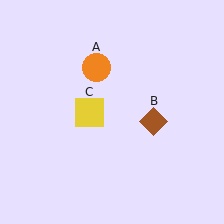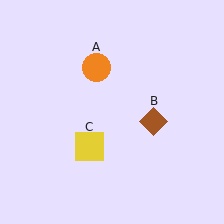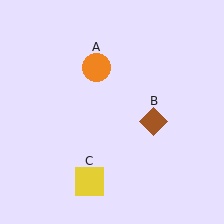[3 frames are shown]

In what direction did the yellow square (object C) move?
The yellow square (object C) moved down.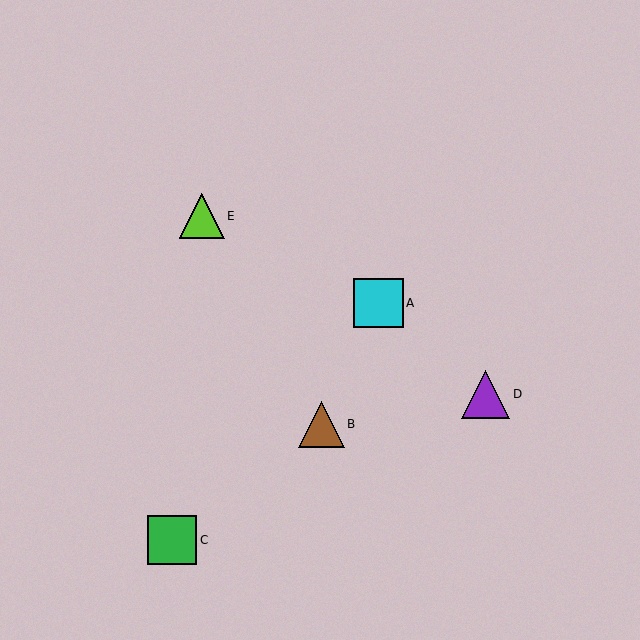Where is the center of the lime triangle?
The center of the lime triangle is at (202, 216).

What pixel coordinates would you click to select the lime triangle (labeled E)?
Click at (202, 216) to select the lime triangle E.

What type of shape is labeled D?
Shape D is a purple triangle.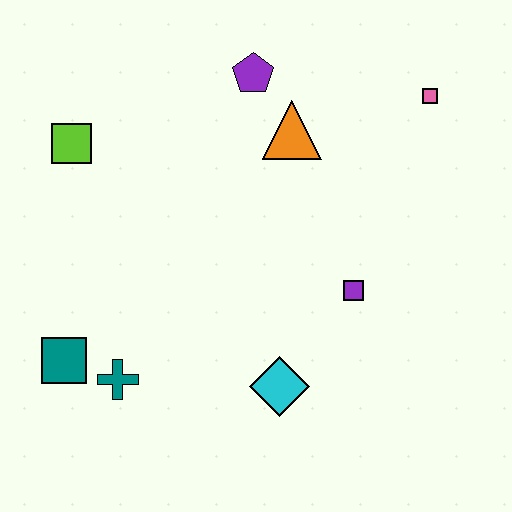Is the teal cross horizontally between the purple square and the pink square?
No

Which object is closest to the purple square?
The cyan diamond is closest to the purple square.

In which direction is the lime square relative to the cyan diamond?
The lime square is above the cyan diamond.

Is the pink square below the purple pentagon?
Yes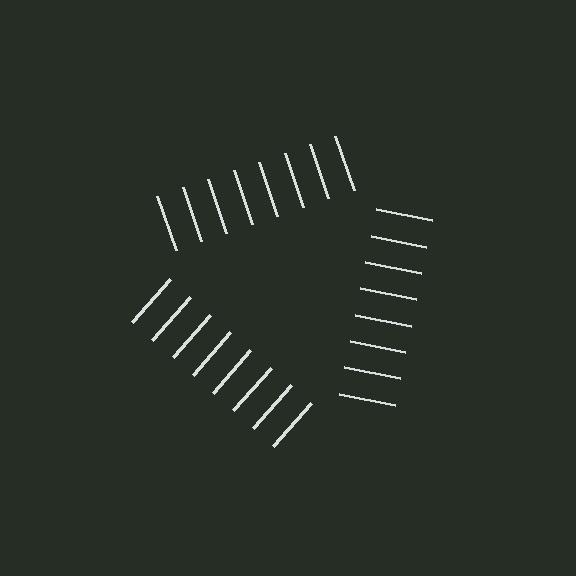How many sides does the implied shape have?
3 sides — the line-ends trace a triangle.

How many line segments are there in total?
24 — 8 along each of the 3 edges.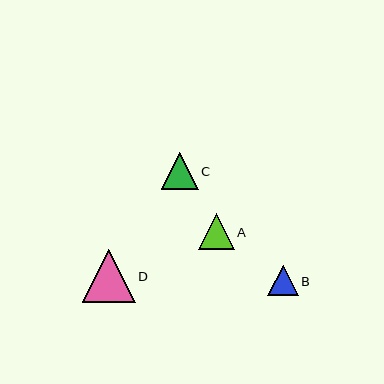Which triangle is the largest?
Triangle D is the largest with a size of approximately 53 pixels.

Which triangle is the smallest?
Triangle B is the smallest with a size of approximately 31 pixels.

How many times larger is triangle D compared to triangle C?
Triangle D is approximately 1.4 times the size of triangle C.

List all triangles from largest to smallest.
From largest to smallest: D, C, A, B.